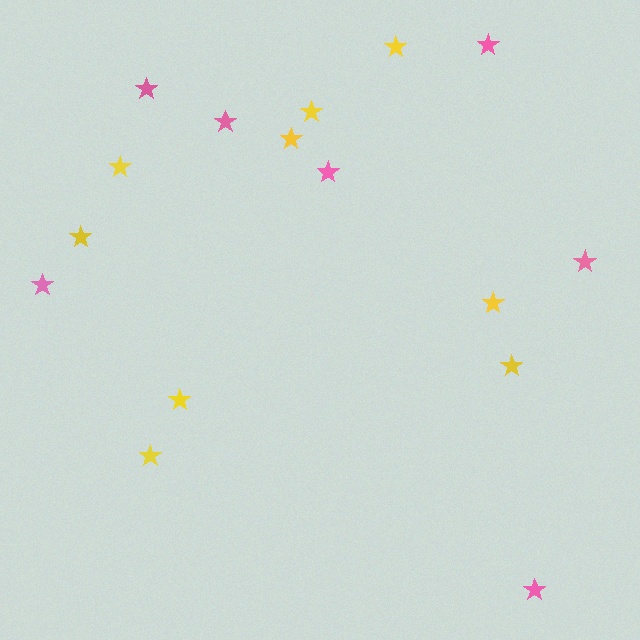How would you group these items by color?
There are 2 groups: one group of pink stars (7) and one group of yellow stars (9).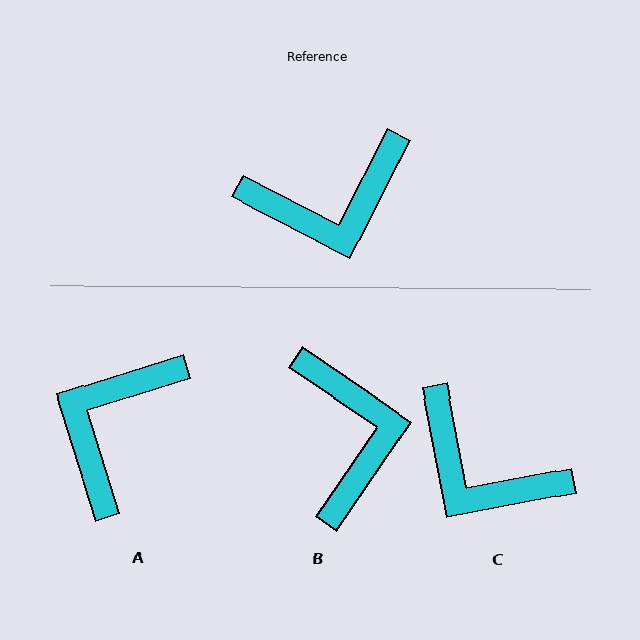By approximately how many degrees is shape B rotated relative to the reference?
Approximately 83 degrees counter-clockwise.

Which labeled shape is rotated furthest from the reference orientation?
A, about 136 degrees away.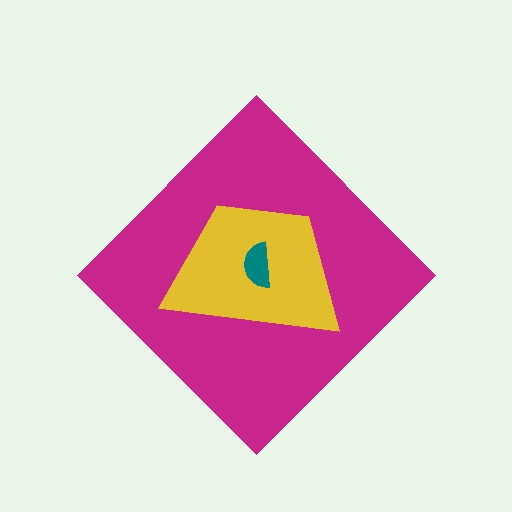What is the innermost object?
The teal semicircle.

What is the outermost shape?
The magenta diamond.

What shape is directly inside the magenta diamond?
The yellow trapezoid.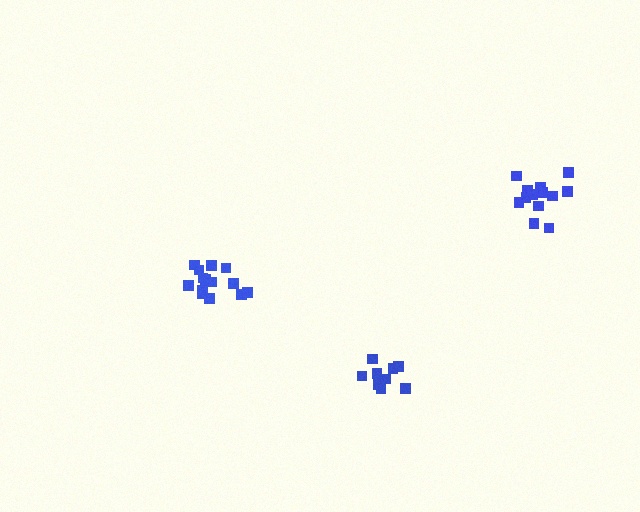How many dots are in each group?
Group 1: 9 dots, Group 2: 14 dots, Group 3: 13 dots (36 total).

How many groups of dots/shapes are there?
There are 3 groups.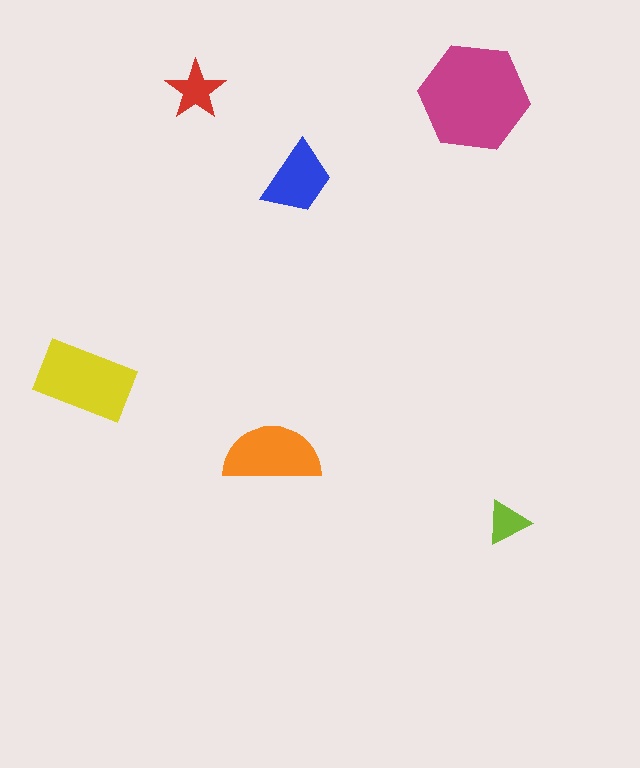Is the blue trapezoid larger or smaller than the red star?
Larger.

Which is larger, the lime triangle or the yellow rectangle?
The yellow rectangle.